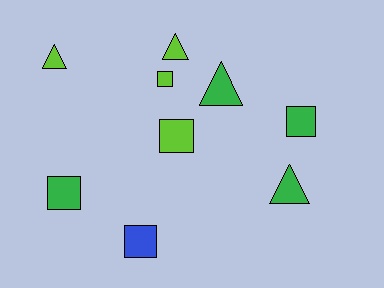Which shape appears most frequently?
Square, with 5 objects.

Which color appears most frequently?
Green, with 4 objects.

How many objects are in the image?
There are 9 objects.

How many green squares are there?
There are 2 green squares.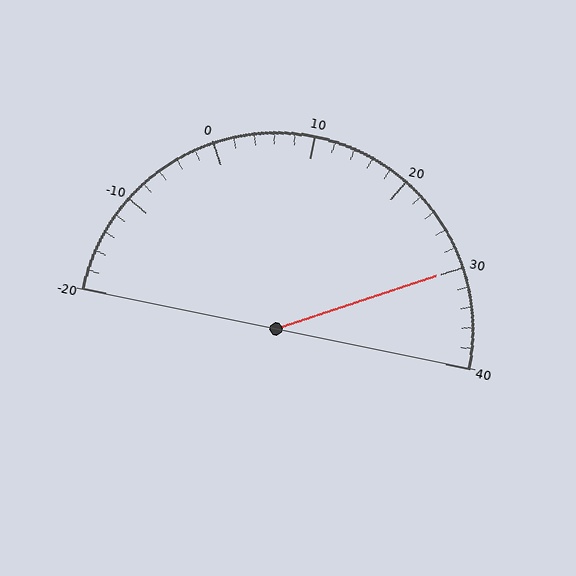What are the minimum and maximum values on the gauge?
The gauge ranges from -20 to 40.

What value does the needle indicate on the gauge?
The needle indicates approximately 30.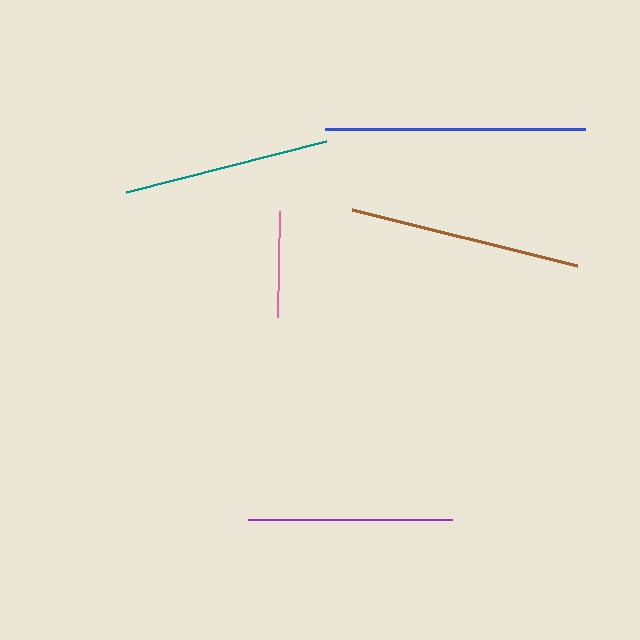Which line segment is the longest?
The blue line is the longest at approximately 260 pixels.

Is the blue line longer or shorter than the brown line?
The blue line is longer than the brown line.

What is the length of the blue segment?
The blue segment is approximately 260 pixels long.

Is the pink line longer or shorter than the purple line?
The purple line is longer than the pink line.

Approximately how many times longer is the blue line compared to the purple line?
The blue line is approximately 1.3 times the length of the purple line.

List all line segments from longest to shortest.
From longest to shortest: blue, brown, teal, purple, pink.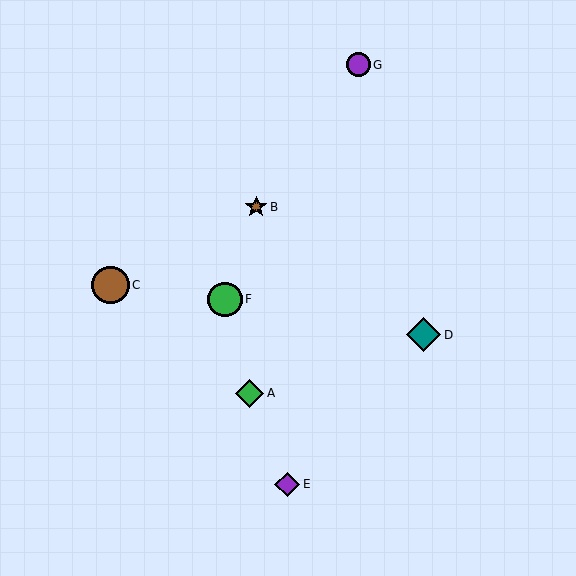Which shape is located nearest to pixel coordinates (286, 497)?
The purple diamond (labeled E) at (287, 484) is nearest to that location.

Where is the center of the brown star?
The center of the brown star is at (256, 207).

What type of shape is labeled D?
Shape D is a teal diamond.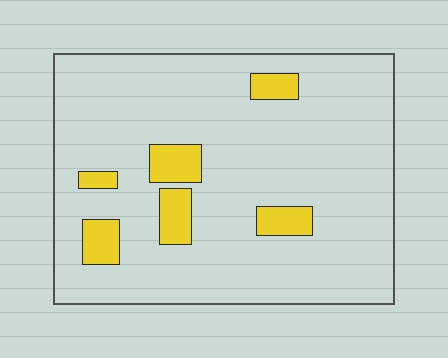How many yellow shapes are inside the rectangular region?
6.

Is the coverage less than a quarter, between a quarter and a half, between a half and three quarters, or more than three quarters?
Less than a quarter.